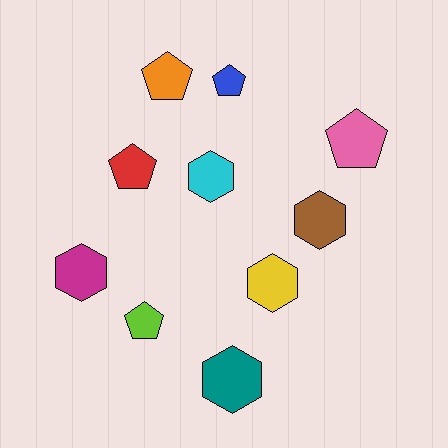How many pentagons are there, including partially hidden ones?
There are 5 pentagons.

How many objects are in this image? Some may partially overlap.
There are 10 objects.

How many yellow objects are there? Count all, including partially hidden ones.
There is 1 yellow object.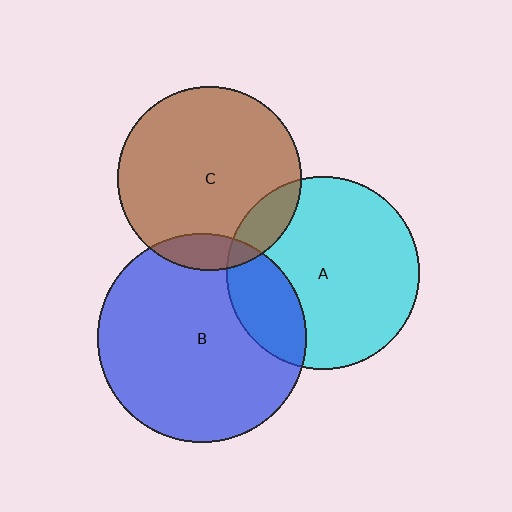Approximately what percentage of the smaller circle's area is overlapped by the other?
Approximately 10%.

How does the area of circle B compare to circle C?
Approximately 1.3 times.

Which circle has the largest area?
Circle B (blue).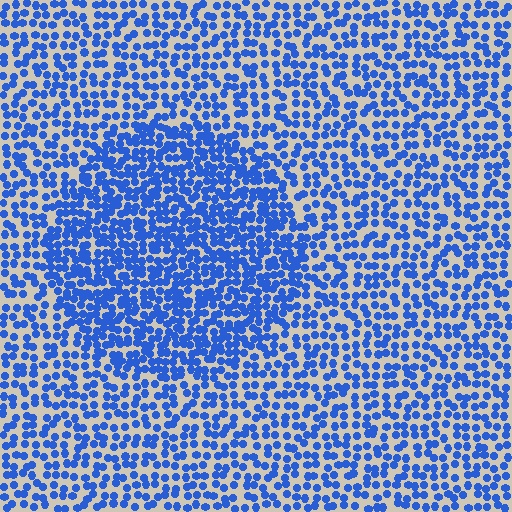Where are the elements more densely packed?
The elements are more densely packed inside the circle boundary.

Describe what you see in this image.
The image contains small blue elements arranged at two different densities. A circle-shaped region is visible where the elements are more densely packed than the surrounding area.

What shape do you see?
I see a circle.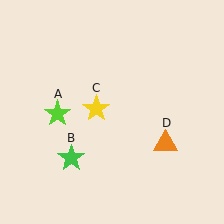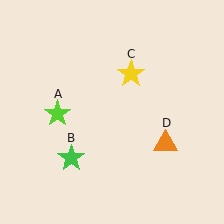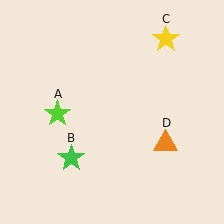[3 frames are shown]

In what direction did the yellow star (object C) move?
The yellow star (object C) moved up and to the right.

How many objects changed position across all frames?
1 object changed position: yellow star (object C).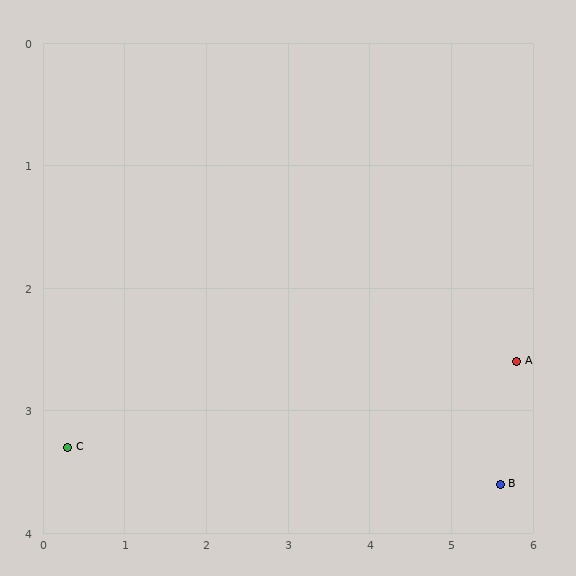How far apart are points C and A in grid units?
Points C and A are about 5.5 grid units apart.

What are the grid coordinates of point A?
Point A is at approximately (5.8, 2.6).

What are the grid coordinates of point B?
Point B is at approximately (5.6, 3.6).